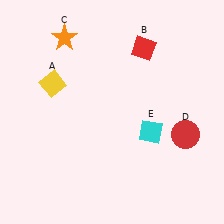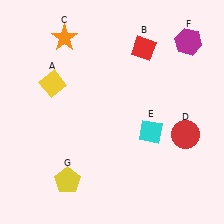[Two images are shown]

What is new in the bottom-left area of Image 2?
A yellow pentagon (G) was added in the bottom-left area of Image 2.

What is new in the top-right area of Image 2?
A magenta hexagon (F) was added in the top-right area of Image 2.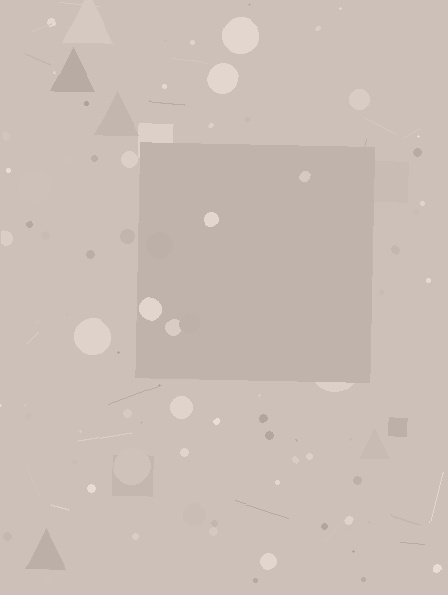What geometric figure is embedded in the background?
A square is embedded in the background.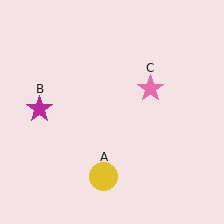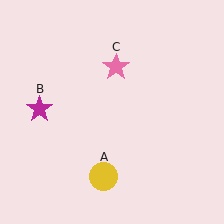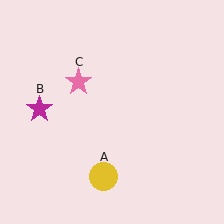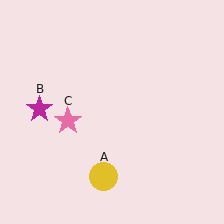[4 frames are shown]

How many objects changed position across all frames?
1 object changed position: pink star (object C).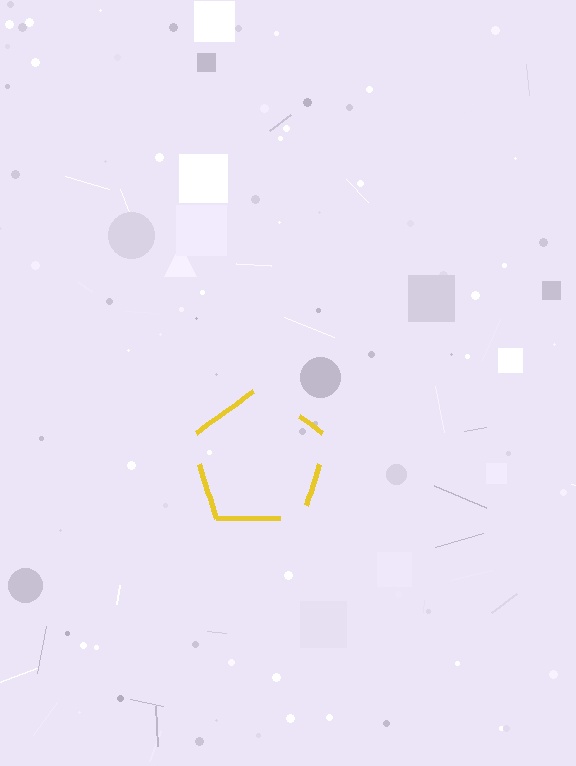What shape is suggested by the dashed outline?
The dashed outline suggests a pentagon.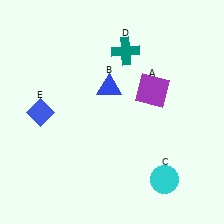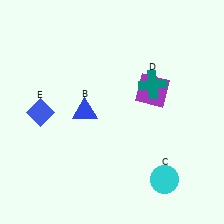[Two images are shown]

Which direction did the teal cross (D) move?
The teal cross (D) moved down.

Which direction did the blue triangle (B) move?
The blue triangle (B) moved left.